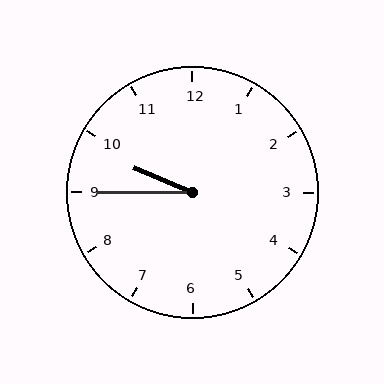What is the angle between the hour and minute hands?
Approximately 22 degrees.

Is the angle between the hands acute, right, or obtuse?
It is acute.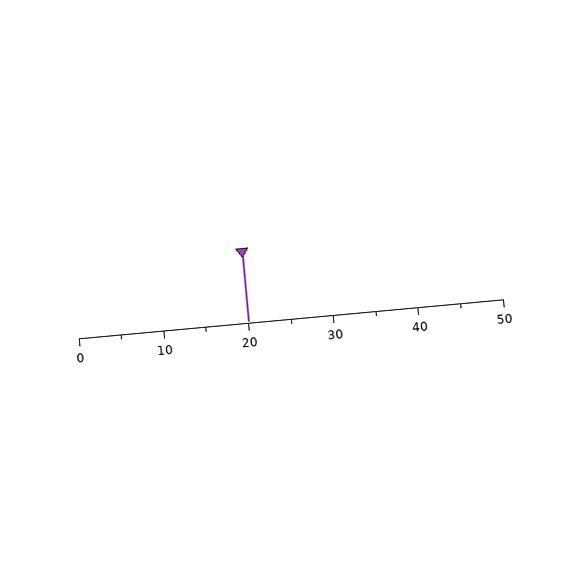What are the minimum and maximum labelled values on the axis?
The axis runs from 0 to 50.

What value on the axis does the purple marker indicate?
The marker indicates approximately 20.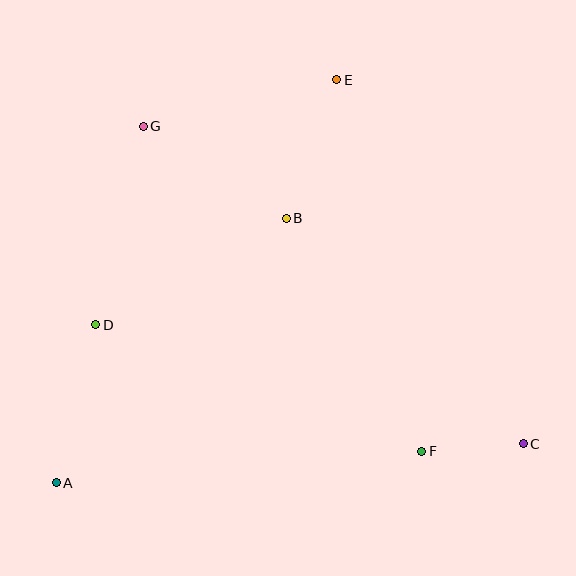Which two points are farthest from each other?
Points C and G are farthest from each other.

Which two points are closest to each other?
Points C and F are closest to each other.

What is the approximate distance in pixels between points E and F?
The distance between E and F is approximately 381 pixels.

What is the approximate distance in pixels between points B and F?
The distance between B and F is approximately 269 pixels.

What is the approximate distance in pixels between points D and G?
The distance between D and G is approximately 204 pixels.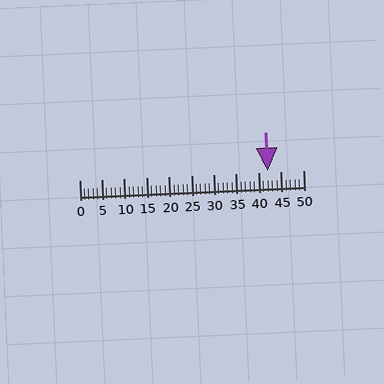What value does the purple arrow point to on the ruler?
The purple arrow points to approximately 42.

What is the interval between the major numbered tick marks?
The major tick marks are spaced 5 units apart.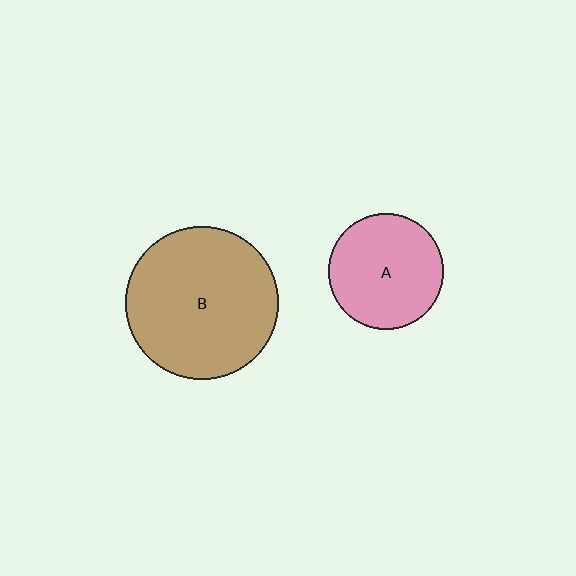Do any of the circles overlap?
No, none of the circles overlap.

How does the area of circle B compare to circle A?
Approximately 1.8 times.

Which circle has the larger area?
Circle B (brown).